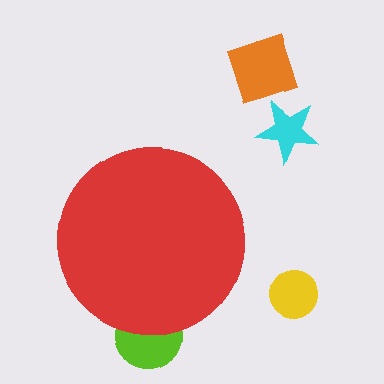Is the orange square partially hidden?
No, the orange square is fully visible.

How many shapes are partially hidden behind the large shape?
1 shape is partially hidden.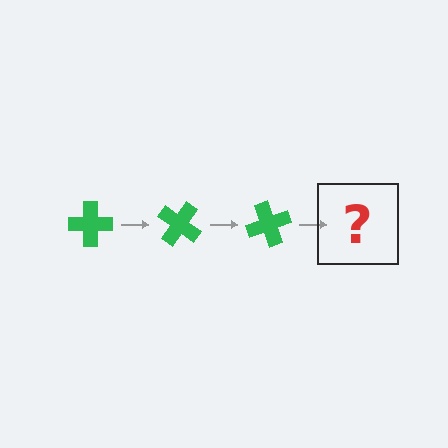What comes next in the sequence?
The next element should be a green cross rotated 105 degrees.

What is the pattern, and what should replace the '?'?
The pattern is that the cross rotates 35 degrees each step. The '?' should be a green cross rotated 105 degrees.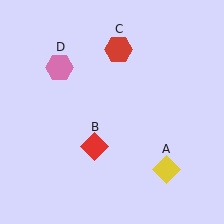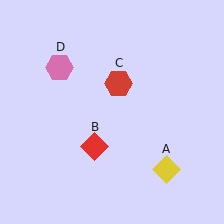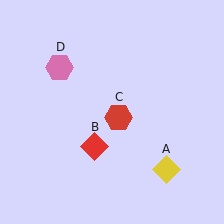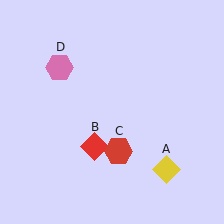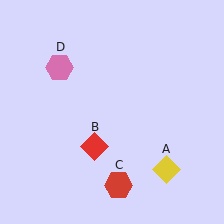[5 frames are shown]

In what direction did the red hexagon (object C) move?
The red hexagon (object C) moved down.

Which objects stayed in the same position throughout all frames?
Yellow diamond (object A) and red diamond (object B) and pink hexagon (object D) remained stationary.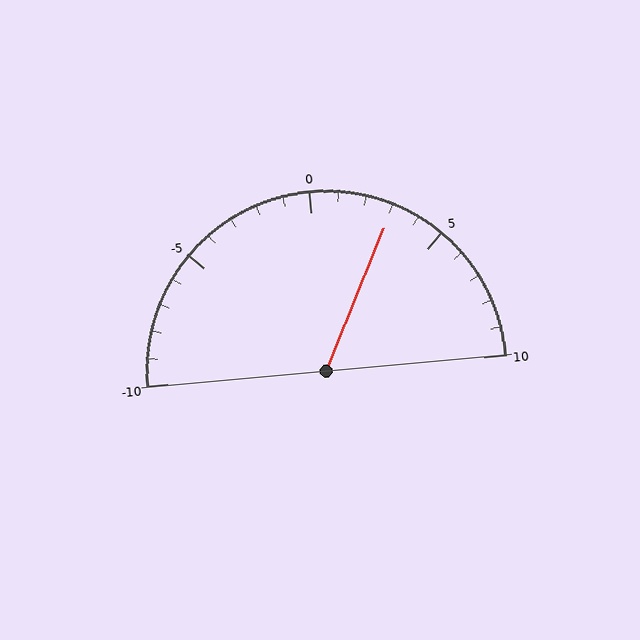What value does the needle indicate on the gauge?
The needle indicates approximately 3.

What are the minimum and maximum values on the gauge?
The gauge ranges from -10 to 10.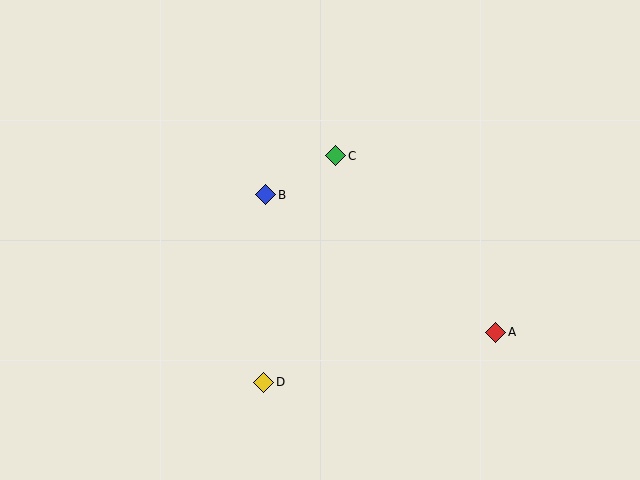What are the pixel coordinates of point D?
Point D is at (264, 382).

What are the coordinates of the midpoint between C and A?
The midpoint between C and A is at (416, 244).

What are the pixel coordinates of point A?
Point A is at (496, 332).